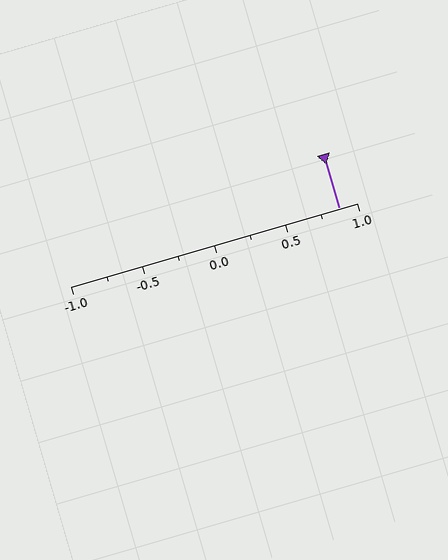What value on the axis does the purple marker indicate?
The marker indicates approximately 0.88.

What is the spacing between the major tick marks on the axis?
The major ticks are spaced 0.5 apart.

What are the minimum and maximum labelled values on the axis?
The axis runs from -1.0 to 1.0.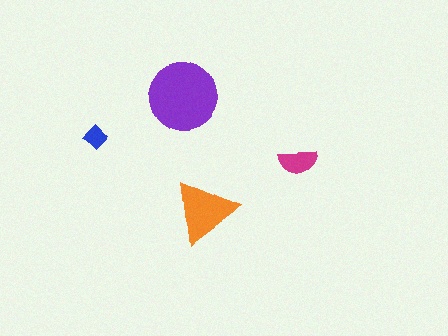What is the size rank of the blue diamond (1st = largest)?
4th.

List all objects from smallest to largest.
The blue diamond, the magenta semicircle, the orange triangle, the purple circle.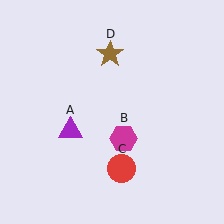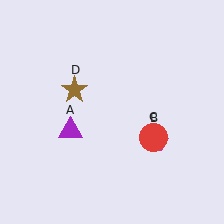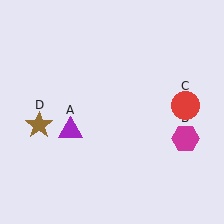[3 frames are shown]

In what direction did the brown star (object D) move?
The brown star (object D) moved down and to the left.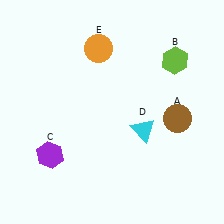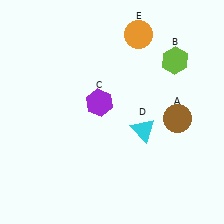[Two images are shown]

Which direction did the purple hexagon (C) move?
The purple hexagon (C) moved up.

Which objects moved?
The objects that moved are: the purple hexagon (C), the orange circle (E).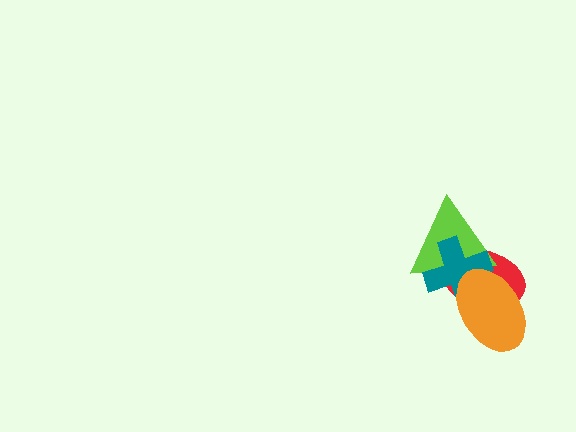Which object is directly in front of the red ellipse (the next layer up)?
The lime triangle is directly in front of the red ellipse.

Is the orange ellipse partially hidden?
No, no other shape covers it.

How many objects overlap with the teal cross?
3 objects overlap with the teal cross.